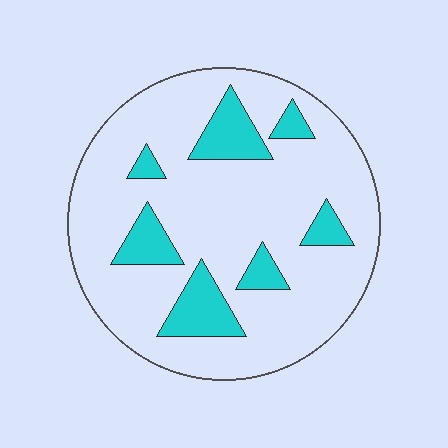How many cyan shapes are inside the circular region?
7.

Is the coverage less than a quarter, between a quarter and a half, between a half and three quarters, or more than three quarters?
Less than a quarter.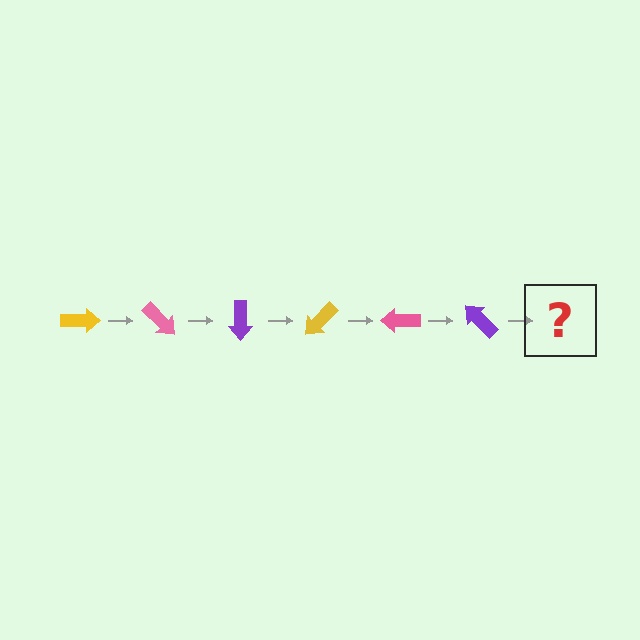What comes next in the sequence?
The next element should be a yellow arrow, rotated 270 degrees from the start.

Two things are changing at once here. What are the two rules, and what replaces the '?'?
The two rules are that it rotates 45 degrees each step and the color cycles through yellow, pink, and purple. The '?' should be a yellow arrow, rotated 270 degrees from the start.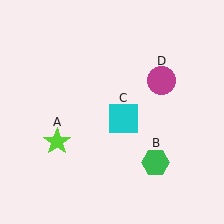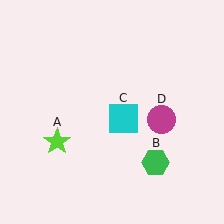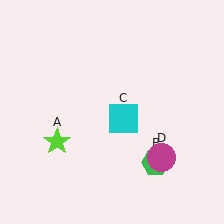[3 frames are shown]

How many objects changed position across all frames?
1 object changed position: magenta circle (object D).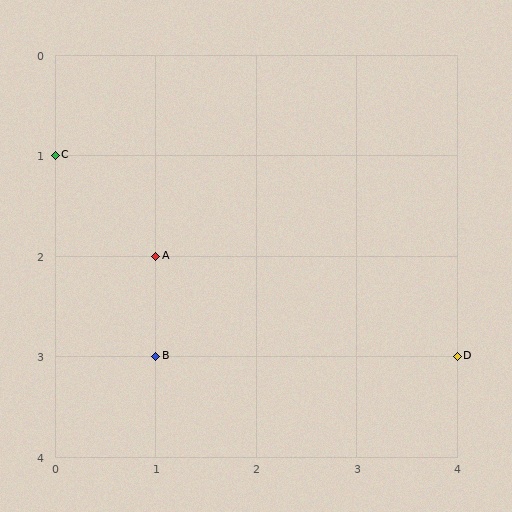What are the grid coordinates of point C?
Point C is at grid coordinates (0, 1).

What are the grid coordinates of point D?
Point D is at grid coordinates (4, 3).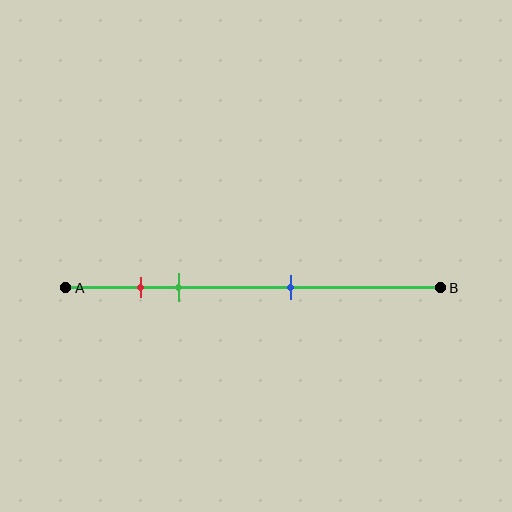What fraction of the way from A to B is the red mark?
The red mark is approximately 20% (0.2) of the way from A to B.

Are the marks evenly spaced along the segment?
No, the marks are not evenly spaced.